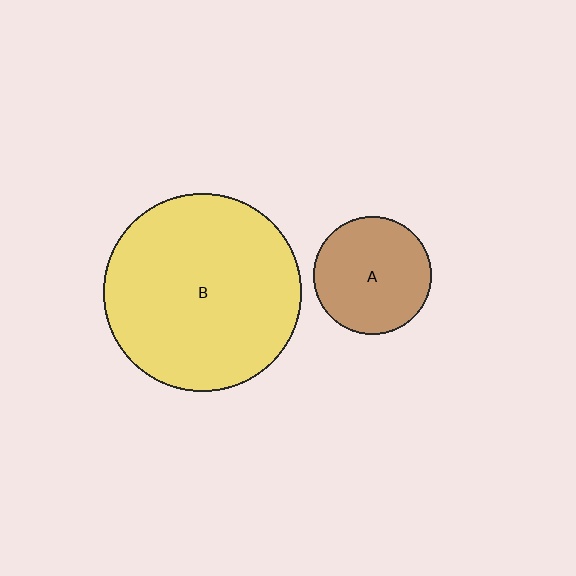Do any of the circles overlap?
No, none of the circles overlap.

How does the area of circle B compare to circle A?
Approximately 2.8 times.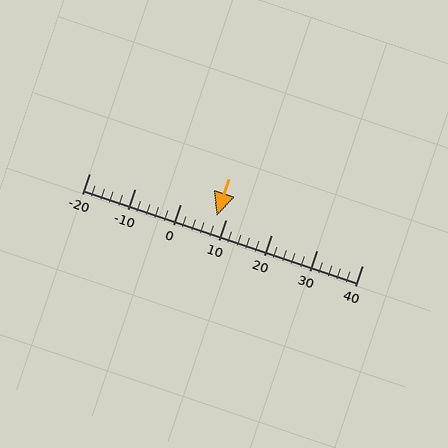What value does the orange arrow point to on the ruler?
The orange arrow points to approximately 8.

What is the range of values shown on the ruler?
The ruler shows values from -20 to 40.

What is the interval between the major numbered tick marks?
The major tick marks are spaced 10 units apart.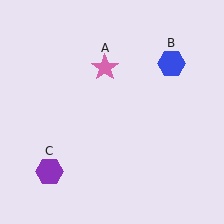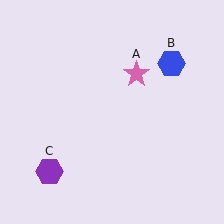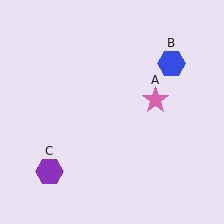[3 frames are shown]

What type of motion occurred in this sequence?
The pink star (object A) rotated clockwise around the center of the scene.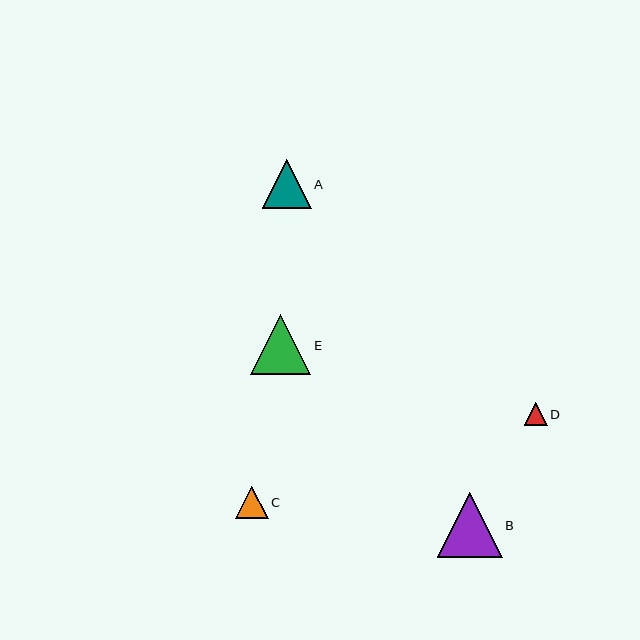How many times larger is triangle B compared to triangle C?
Triangle B is approximately 2.0 times the size of triangle C.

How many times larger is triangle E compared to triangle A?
Triangle E is approximately 1.2 times the size of triangle A.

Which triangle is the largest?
Triangle B is the largest with a size of approximately 65 pixels.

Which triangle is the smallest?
Triangle D is the smallest with a size of approximately 22 pixels.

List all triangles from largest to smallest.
From largest to smallest: B, E, A, C, D.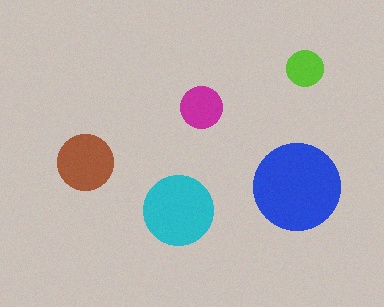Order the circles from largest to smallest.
the blue one, the cyan one, the brown one, the magenta one, the lime one.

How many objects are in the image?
There are 5 objects in the image.